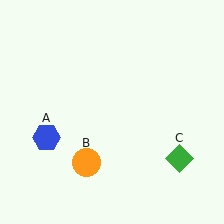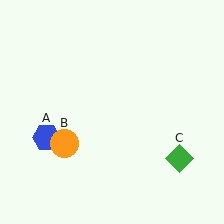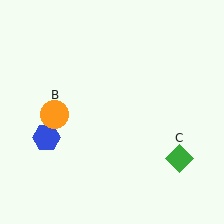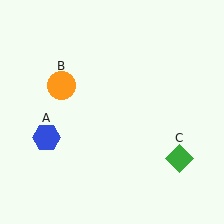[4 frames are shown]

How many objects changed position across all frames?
1 object changed position: orange circle (object B).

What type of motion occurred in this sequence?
The orange circle (object B) rotated clockwise around the center of the scene.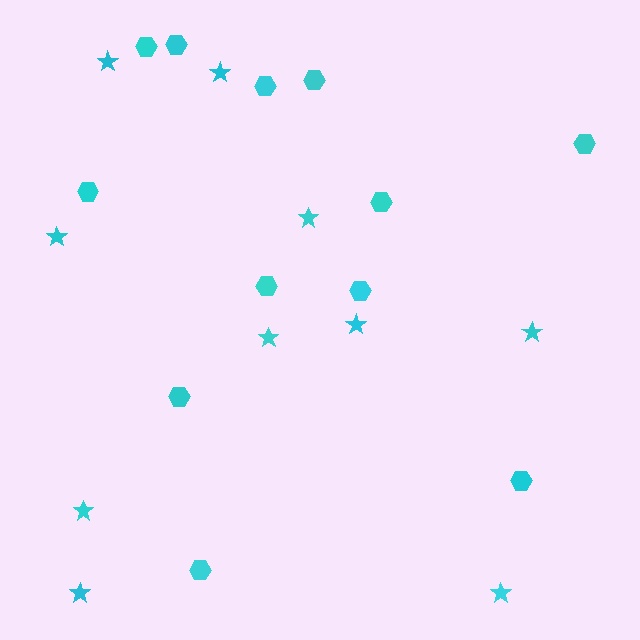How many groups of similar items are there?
There are 2 groups: one group of stars (10) and one group of hexagons (12).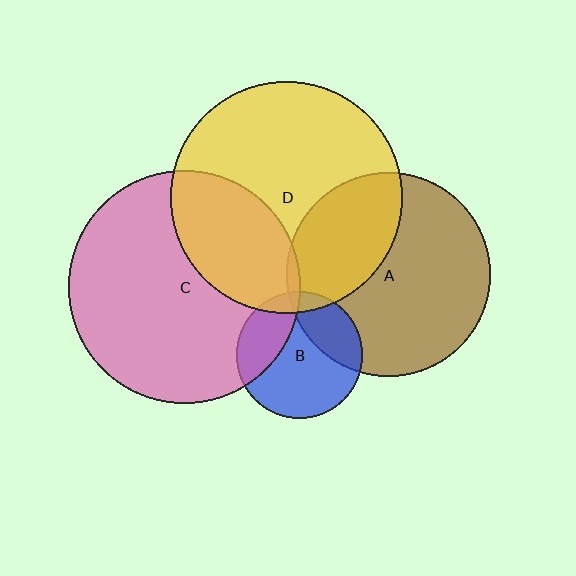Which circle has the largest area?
Circle C (pink).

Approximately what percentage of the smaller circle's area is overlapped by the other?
Approximately 5%.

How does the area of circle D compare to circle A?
Approximately 1.3 times.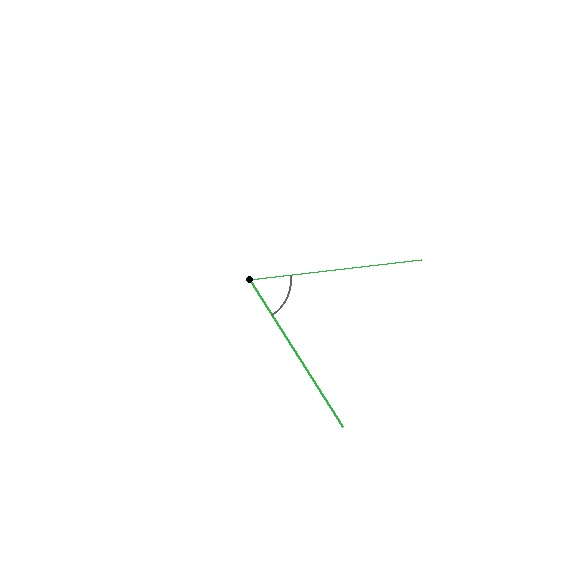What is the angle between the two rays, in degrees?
Approximately 64 degrees.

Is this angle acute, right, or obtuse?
It is acute.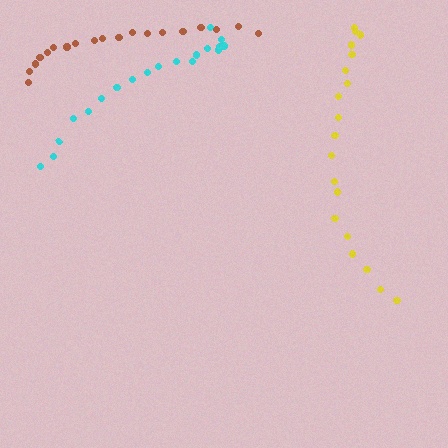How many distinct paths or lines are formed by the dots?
There are 3 distinct paths.